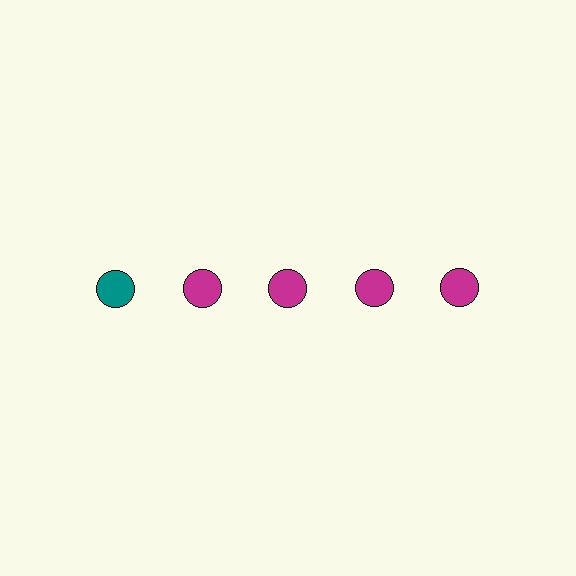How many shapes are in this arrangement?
There are 5 shapes arranged in a grid pattern.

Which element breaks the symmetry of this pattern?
The teal circle in the top row, leftmost column breaks the symmetry. All other shapes are magenta circles.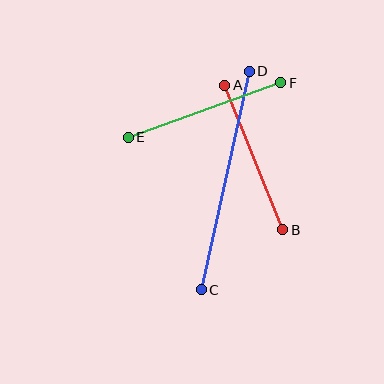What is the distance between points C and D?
The distance is approximately 224 pixels.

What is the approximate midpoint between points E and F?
The midpoint is at approximately (204, 110) pixels.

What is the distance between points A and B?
The distance is approximately 156 pixels.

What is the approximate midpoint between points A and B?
The midpoint is at approximately (254, 158) pixels.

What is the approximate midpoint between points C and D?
The midpoint is at approximately (225, 180) pixels.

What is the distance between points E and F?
The distance is approximately 162 pixels.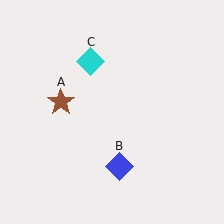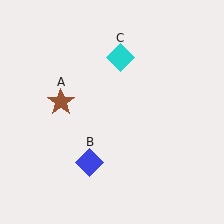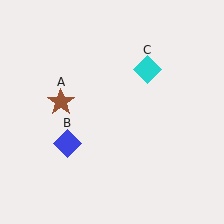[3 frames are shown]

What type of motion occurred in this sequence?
The blue diamond (object B), cyan diamond (object C) rotated clockwise around the center of the scene.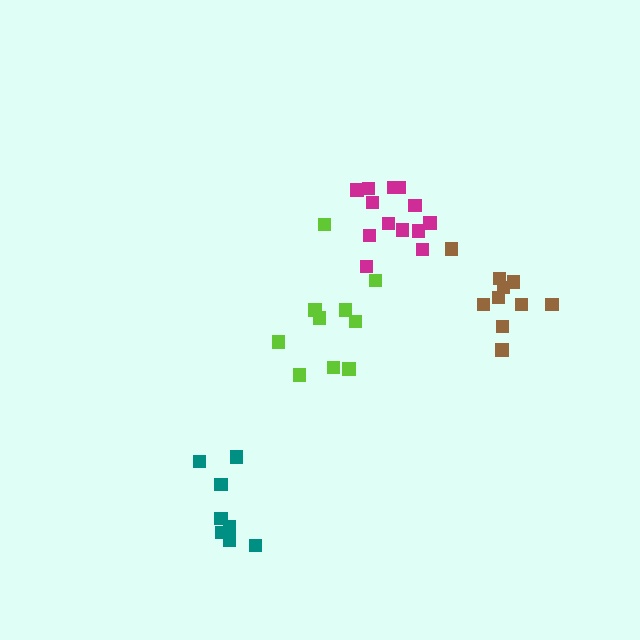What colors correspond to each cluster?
The clusters are colored: magenta, brown, lime, teal.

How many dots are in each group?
Group 1: 13 dots, Group 2: 10 dots, Group 3: 10 dots, Group 4: 8 dots (41 total).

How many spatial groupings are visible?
There are 4 spatial groupings.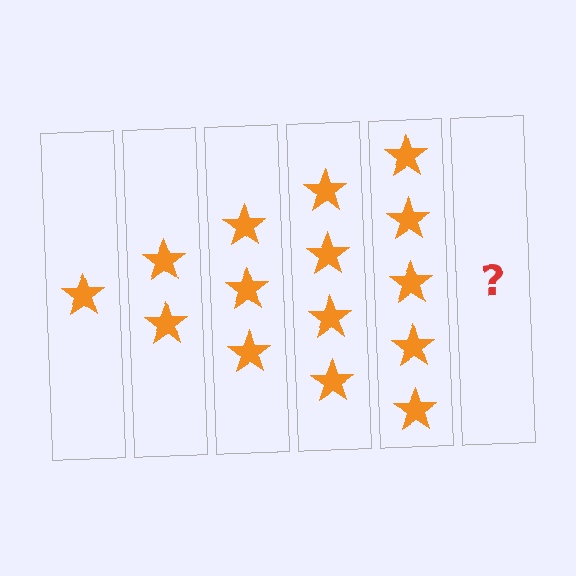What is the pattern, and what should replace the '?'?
The pattern is that each step adds one more star. The '?' should be 6 stars.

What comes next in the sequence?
The next element should be 6 stars.